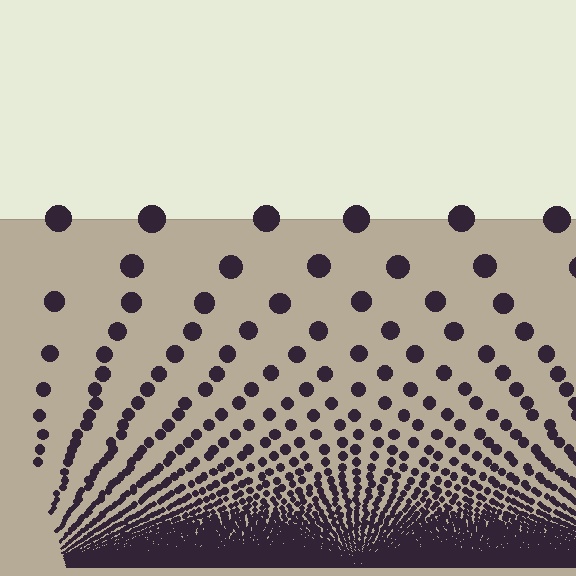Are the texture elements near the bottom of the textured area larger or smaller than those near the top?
Smaller. The gradient is inverted — elements near the bottom are smaller and denser.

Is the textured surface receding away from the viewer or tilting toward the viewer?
The surface appears to tilt toward the viewer. Texture elements get larger and sparser toward the top.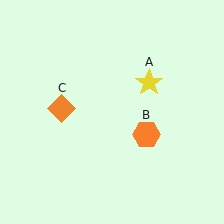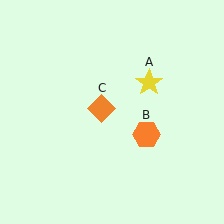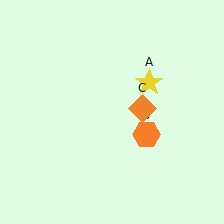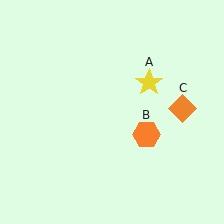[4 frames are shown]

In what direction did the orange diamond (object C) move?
The orange diamond (object C) moved right.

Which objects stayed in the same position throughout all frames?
Yellow star (object A) and orange hexagon (object B) remained stationary.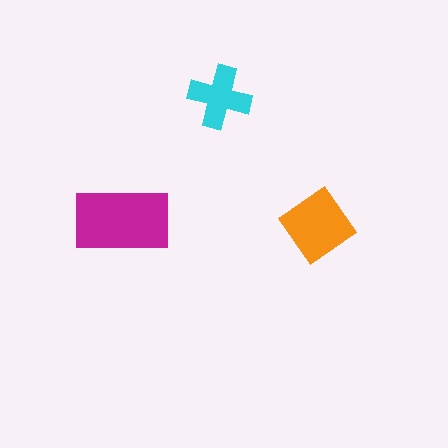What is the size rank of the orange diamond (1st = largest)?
2nd.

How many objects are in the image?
There are 3 objects in the image.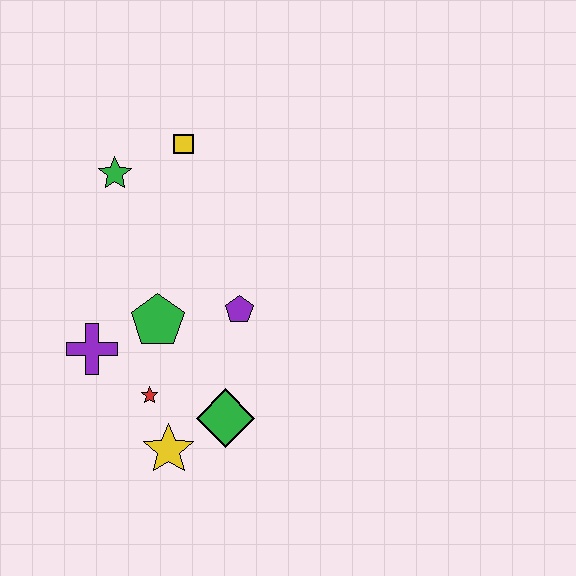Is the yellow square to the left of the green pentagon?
No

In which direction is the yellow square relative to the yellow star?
The yellow square is above the yellow star.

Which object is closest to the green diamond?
The yellow star is closest to the green diamond.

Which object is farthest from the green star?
The yellow star is farthest from the green star.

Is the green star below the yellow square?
Yes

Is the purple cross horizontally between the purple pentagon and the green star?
No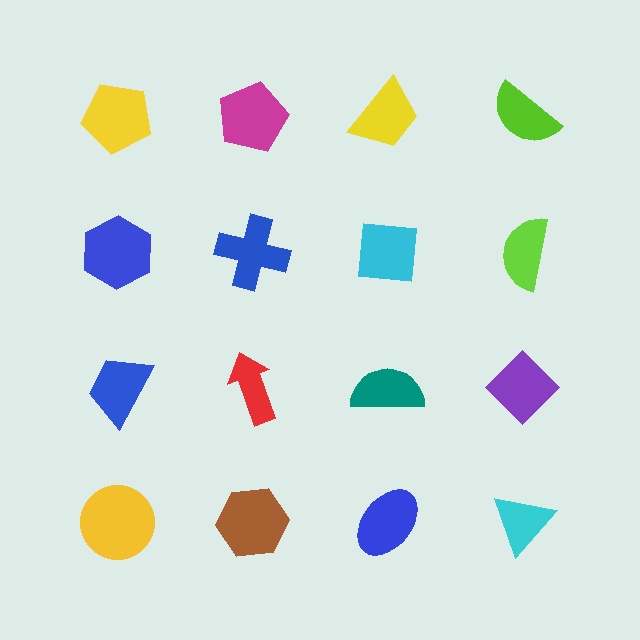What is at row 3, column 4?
A purple diamond.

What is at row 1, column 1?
A yellow pentagon.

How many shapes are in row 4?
4 shapes.